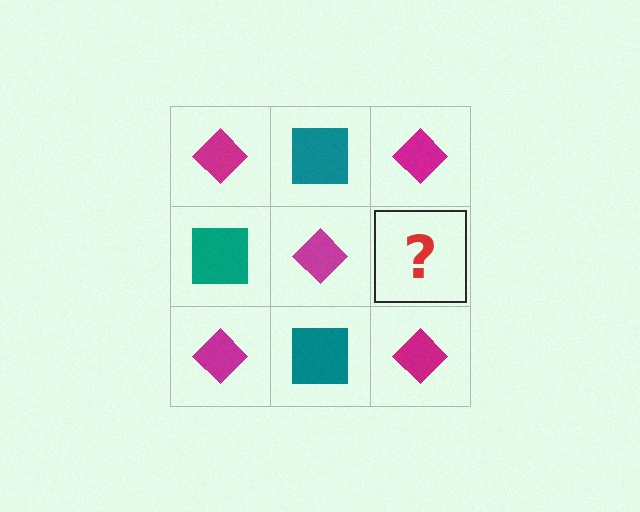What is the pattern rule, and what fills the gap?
The rule is that it alternates magenta diamond and teal square in a checkerboard pattern. The gap should be filled with a teal square.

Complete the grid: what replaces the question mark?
The question mark should be replaced with a teal square.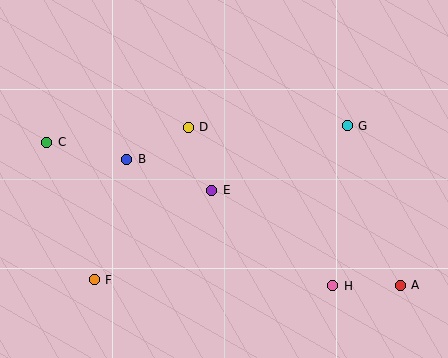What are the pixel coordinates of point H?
Point H is at (333, 286).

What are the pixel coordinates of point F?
Point F is at (94, 280).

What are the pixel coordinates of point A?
Point A is at (400, 285).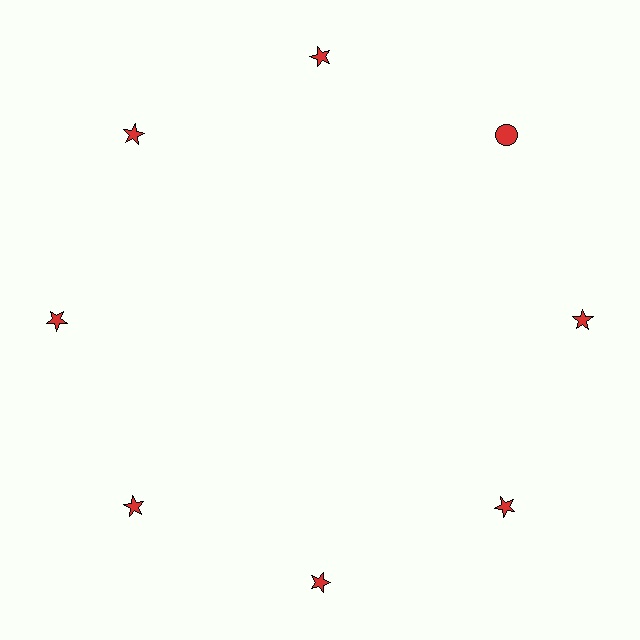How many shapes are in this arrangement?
There are 8 shapes arranged in a ring pattern.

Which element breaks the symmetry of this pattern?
The red circle at roughly the 2 o'clock position breaks the symmetry. All other shapes are red stars.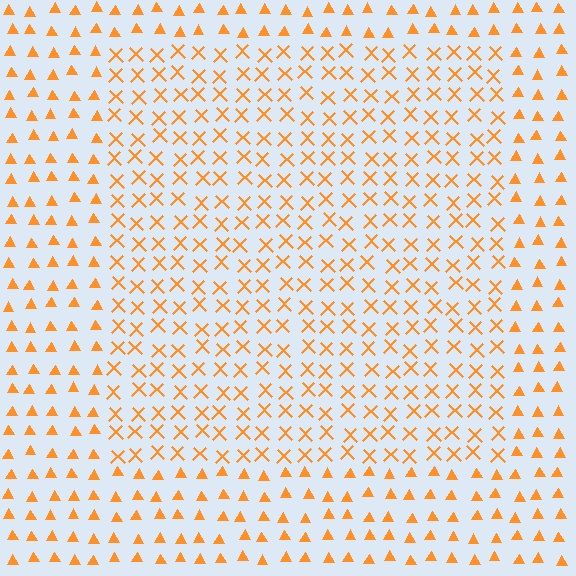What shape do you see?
I see a rectangle.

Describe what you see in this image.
The image is filled with small orange elements arranged in a uniform grid. A rectangle-shaped region contains X marks, while the surrounding area contains triangles. The boundary is defined purely by the change in element shape.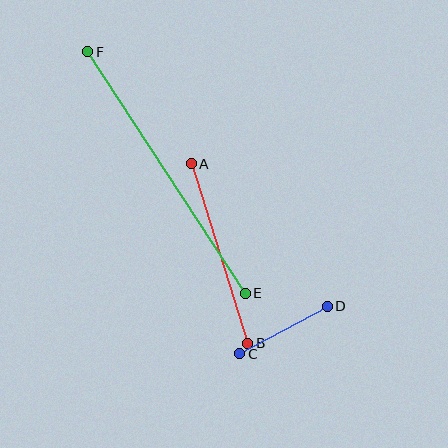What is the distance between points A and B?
The distance is approximately 188 pixels.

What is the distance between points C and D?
The distance is approximately 100 pixels.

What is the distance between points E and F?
The distance is approximately 288 pixels.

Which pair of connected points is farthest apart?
Points E and F are farthest apart.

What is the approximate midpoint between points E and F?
The midpoint is at approximately (167, 172) pixels.